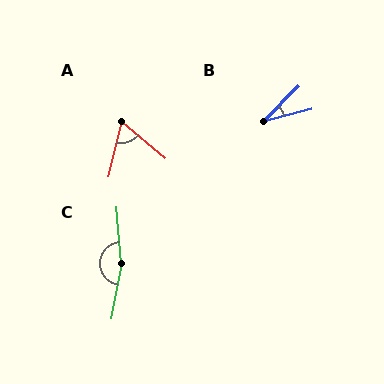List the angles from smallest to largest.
B (30°), A (64°), C (165°).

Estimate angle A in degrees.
Approximately 64 degrees.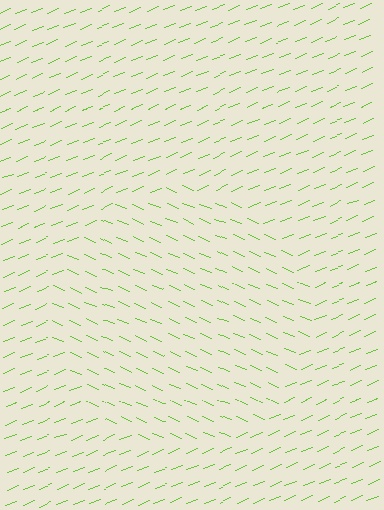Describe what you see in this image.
The image is filled with small lime line segments. A circle region in the image has lines oriented differently from the surrounding lines, creating a visible texture boundary.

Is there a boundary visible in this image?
Yes, there is a texture boundary formed by a change in line orientation.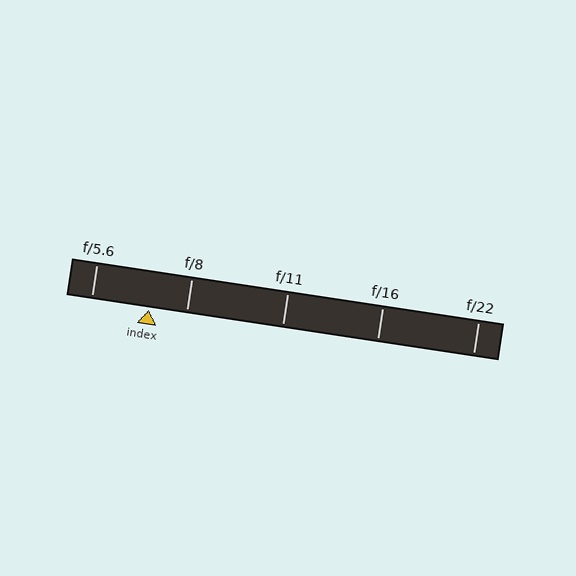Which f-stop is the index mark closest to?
The index mark is closest to f/8.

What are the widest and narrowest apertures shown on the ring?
The widest aperture shown is f/5.6 and the narrowest is f/22.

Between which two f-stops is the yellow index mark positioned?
The index mark is between f/5.6 and f/8.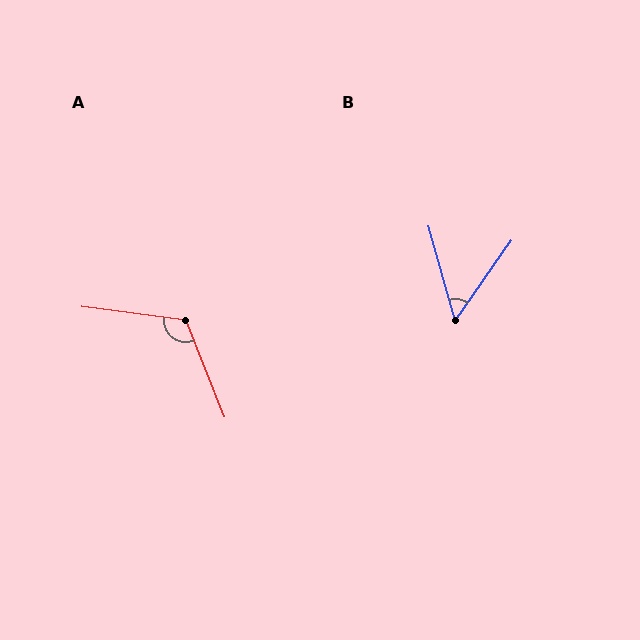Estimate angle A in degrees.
Approximately 119 degrees.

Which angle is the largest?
A, at approximately 119 degrees.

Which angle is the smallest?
B, at approximately 51 degrees.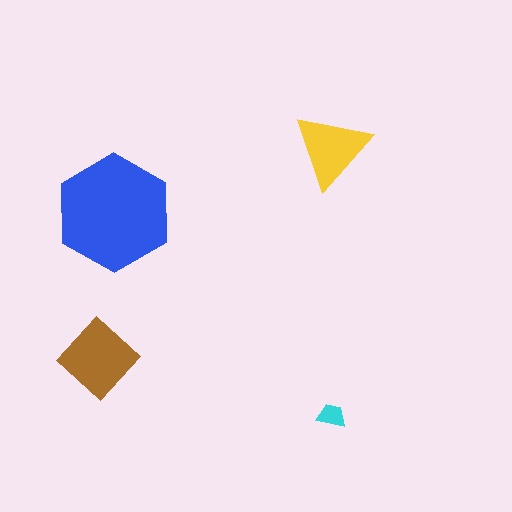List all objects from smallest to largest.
The cyan trapezoid, the yellow triangle, the brown diamond, the blue hexagon.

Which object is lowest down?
The cyan trapezoid is bottommost.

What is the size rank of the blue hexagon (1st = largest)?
1st.